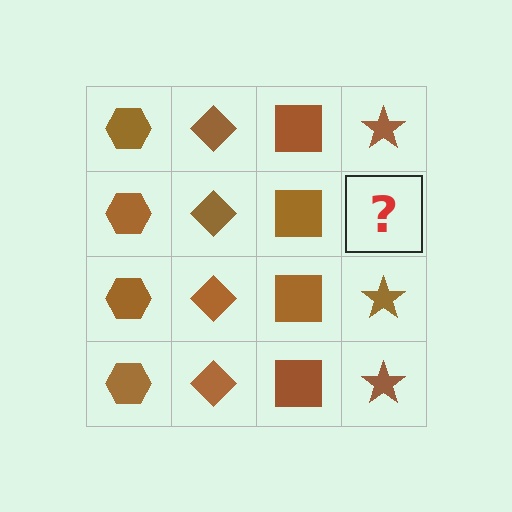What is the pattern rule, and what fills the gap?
The rule is that each column has a consistent shape. The gap should be filled with a brown star.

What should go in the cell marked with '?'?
The missing cell should contain a brown star.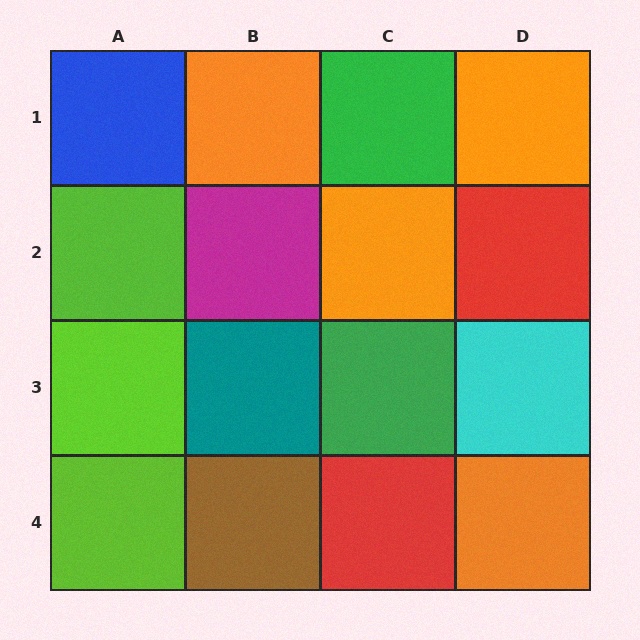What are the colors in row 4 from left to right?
Lime, brown, red, orange.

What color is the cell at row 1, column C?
Green.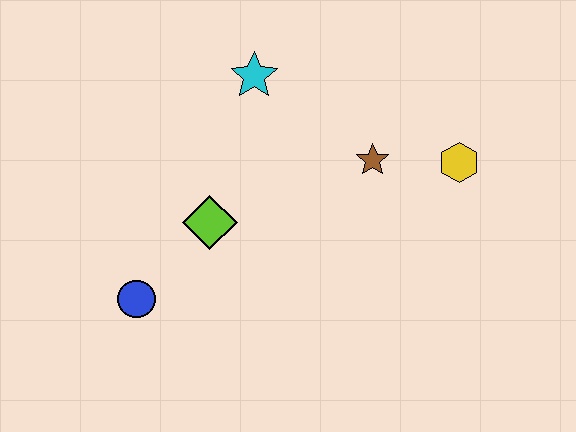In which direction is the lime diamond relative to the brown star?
The lime diamond is to the left of the brown star.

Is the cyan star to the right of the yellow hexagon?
No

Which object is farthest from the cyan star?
The blue circle is farthest from the cyan star.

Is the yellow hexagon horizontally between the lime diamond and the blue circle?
No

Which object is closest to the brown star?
The yellow hexagon is closest to the brown star.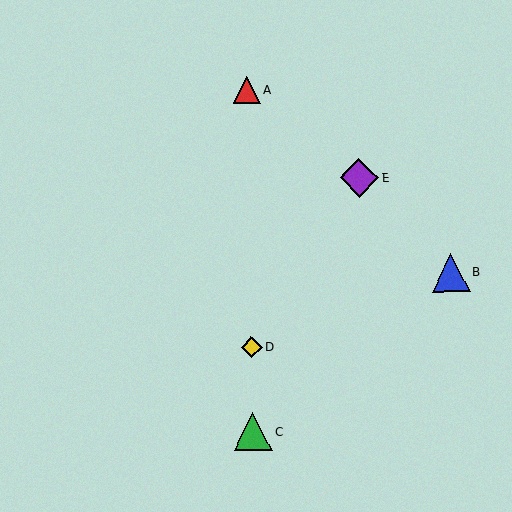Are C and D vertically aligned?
Yes, both are at x≈253.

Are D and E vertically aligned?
No, D is at x≈252 and E is at x≈359.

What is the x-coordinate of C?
Object C is at x≈253.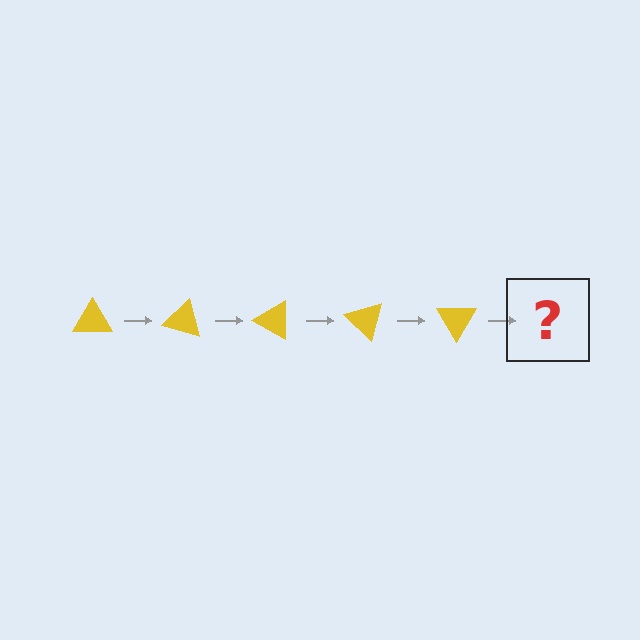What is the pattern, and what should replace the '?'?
The pattern is that the triangle rotates 15 degrees each step. The '?' should be a yellow triangle rotated 75 degrees.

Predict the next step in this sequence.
The next step is a yellow triangle rotated 75 degrees.